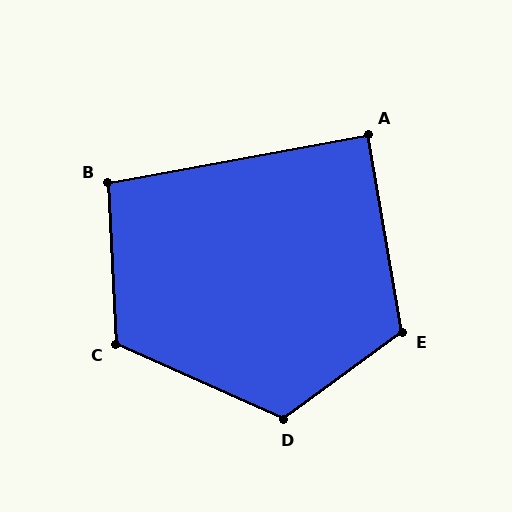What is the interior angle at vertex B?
Approximately 97 degrees (obtuse).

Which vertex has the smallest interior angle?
A, at approximately 89 degrees.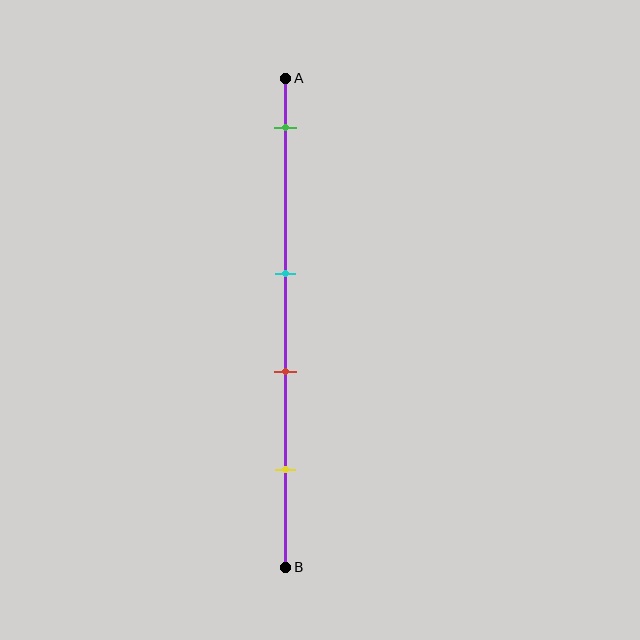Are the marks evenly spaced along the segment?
No, the marks are not evenly spaced.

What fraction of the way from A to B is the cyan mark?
The cyan mark is approximately 40% (0.4) of the way from A to B.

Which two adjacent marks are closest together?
The cyan and red marks are the closest adjacent pair.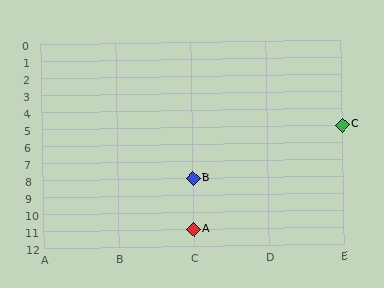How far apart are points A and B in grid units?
Points A and B are 3 rows apart.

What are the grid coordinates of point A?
Point A is at grid coordinates (C, 11).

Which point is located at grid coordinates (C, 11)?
Point A is at (C, 11).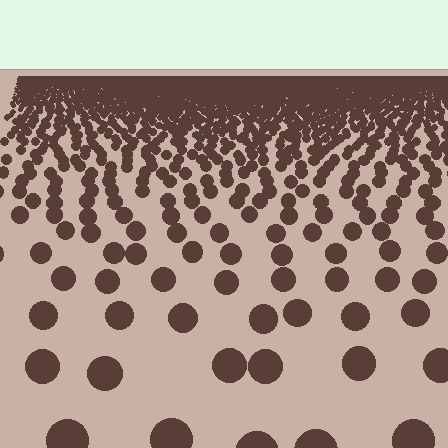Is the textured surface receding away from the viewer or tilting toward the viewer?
The surface is receding away from the viewer. Texture elements get smaller and denser toward the top.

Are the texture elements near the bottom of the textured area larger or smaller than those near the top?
Larger. Near the bottom, elements are closer to the viewer and appear at a bigger on-screen size.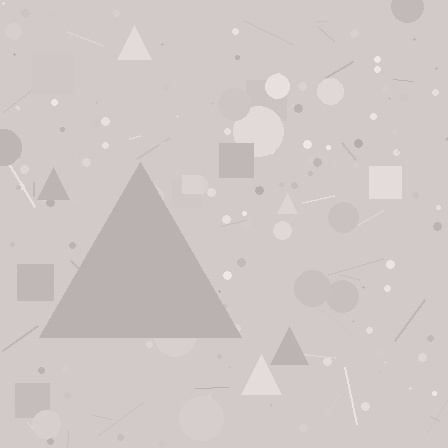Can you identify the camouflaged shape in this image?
The camouflaged shape is a triangle.